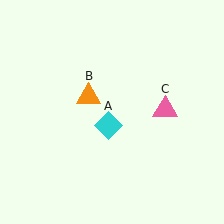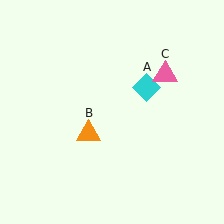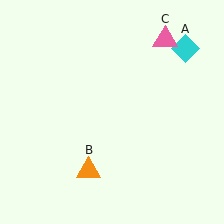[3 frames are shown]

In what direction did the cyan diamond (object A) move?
The cyan diamond (object A) moved up and to the right.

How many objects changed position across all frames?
3 objects changed position: cyan diamond (object A), orange triangle (object B), pink triangle (object C).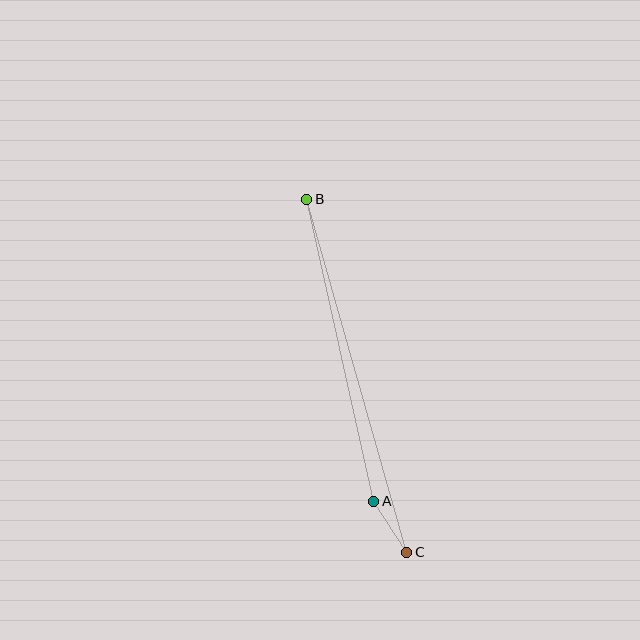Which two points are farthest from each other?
Points B and C are farthest from each other.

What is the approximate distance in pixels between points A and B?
The distance between A and B is approximately 309 pixels.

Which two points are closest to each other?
Points A and C are closest to each other.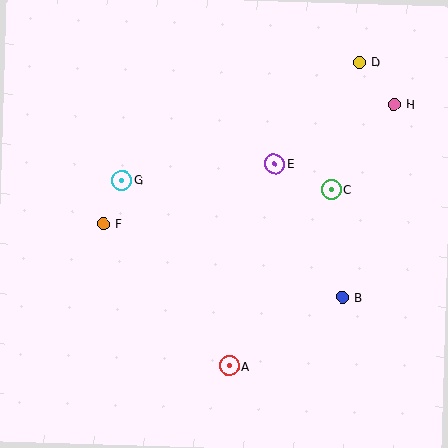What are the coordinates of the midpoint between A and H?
The midpoint between A and H is at (311, 235).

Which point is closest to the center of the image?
Point E at (274, 164) is closest to the center.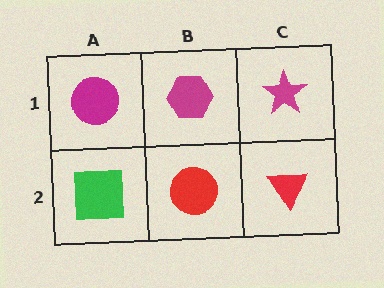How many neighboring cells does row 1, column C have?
2.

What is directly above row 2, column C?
A magenta star.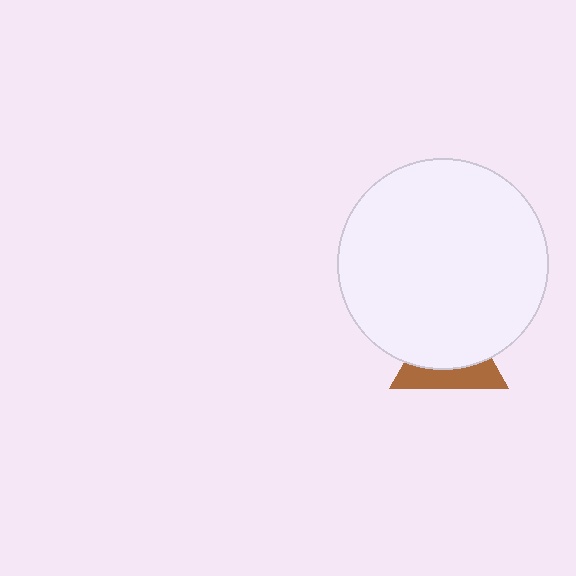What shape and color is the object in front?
The object in front is a white circle.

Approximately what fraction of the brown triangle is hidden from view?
Roughly 61% of the brown triangle is hidden behind the white circle.